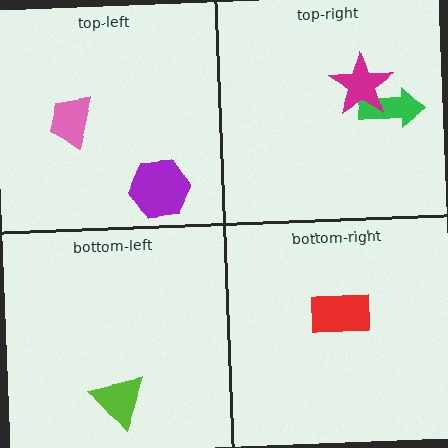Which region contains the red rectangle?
The bottom-right region.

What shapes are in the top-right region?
The green arrow, the magenta star.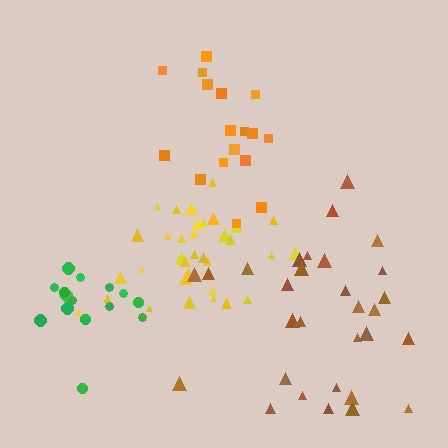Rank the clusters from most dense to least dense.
yellow, green, brown, orange.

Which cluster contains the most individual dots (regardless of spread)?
Yellow (34).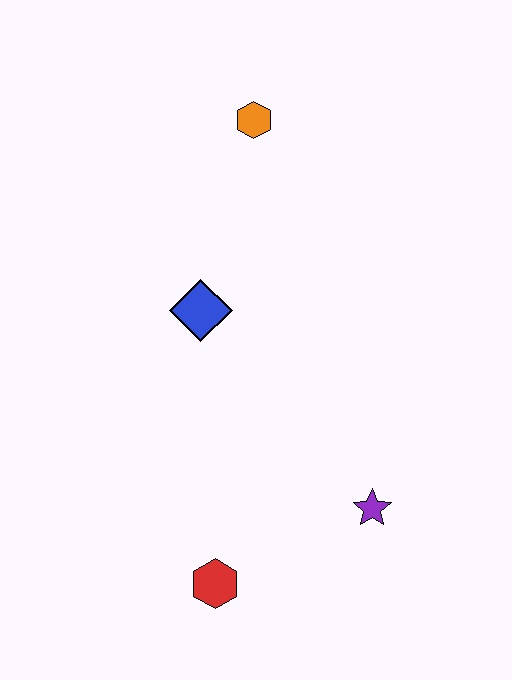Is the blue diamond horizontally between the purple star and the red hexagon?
No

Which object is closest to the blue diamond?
The orange hexagon is closest to the blue diamond.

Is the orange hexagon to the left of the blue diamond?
No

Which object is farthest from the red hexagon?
The orange hexagon is farthest from the red hexagon.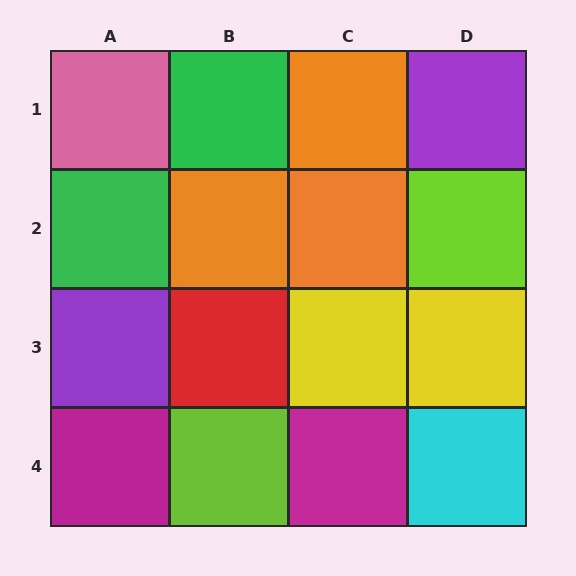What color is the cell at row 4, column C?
Magenta.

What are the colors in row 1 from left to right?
Pink, green, orange, purple.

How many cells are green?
2 cells are green.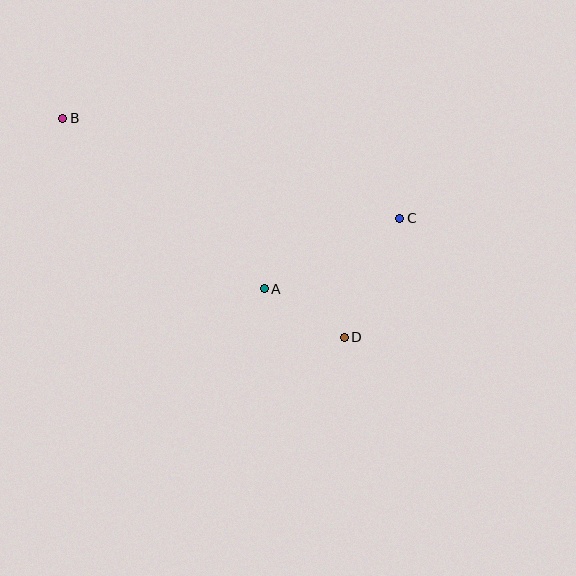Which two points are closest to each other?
Points A and D are closest to each other.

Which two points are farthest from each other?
Points B and D are farthest from each other.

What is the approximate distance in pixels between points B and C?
The distance between B and C is approximately 352 pixels.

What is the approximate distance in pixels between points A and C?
The distance between A and C is approximately 153 pixels.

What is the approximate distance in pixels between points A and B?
The distance between A and B is approximately 264 pixels.